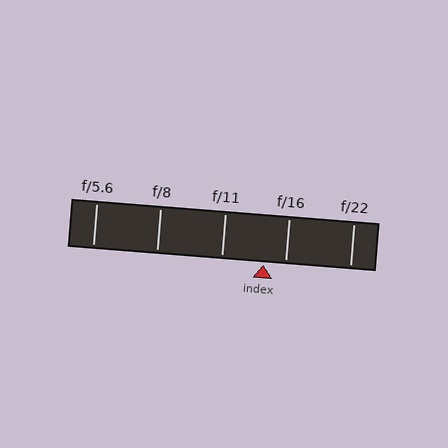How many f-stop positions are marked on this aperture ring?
There are 5 f-stop positions marked.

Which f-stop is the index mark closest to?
The index mark is closest to f/16.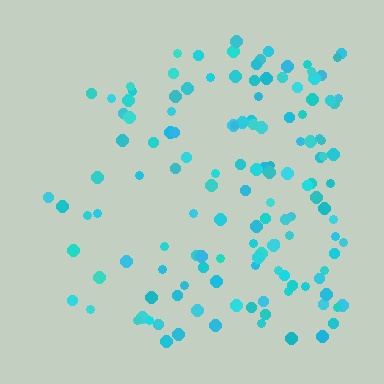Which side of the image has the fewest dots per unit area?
The left.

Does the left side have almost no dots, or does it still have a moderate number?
Still a moderate number, just noticeably fewer than the right.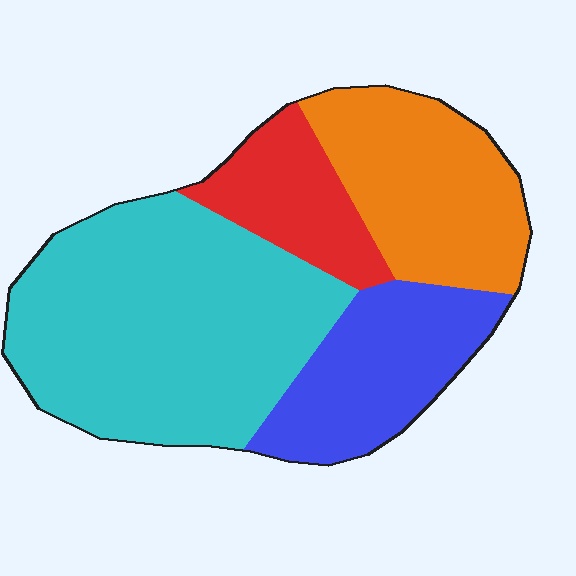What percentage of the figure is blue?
Blue takes up about one fifth (1/5) of the figure.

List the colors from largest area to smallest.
From largest to smallest: cyan, orange, blue, red.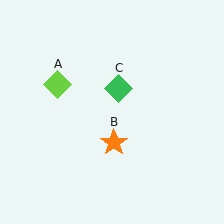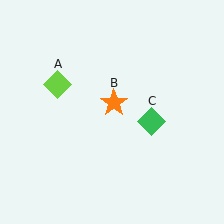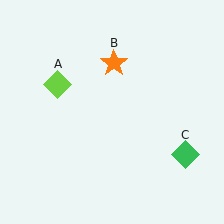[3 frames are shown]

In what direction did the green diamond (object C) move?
The green diamond (object C) moved down and to the right.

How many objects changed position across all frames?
2 objects changed position: orange star (object B), green diamond (object C).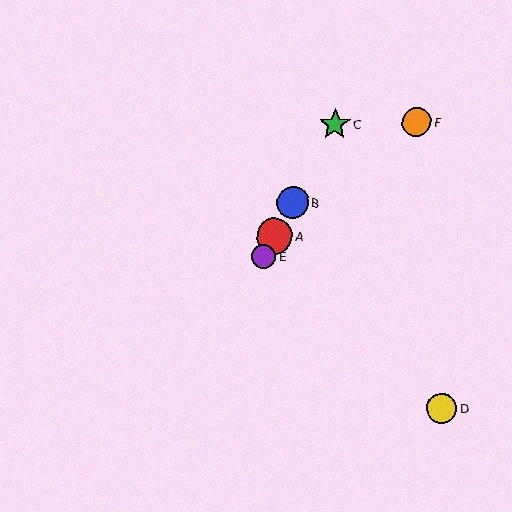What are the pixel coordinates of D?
Object D is at (442, 408).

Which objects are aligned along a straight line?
Objects A, B, C, E are aligned along a straight line.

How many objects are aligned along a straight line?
4 objects (A, B, C, E) are aligned along a straight line.